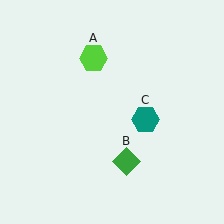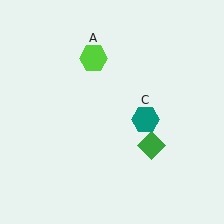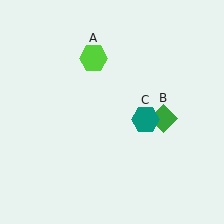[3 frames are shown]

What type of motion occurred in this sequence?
The green diamond (object B) rotated counterclockwise around the center of the scene.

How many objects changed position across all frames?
1 object changed position: green diamond (object B).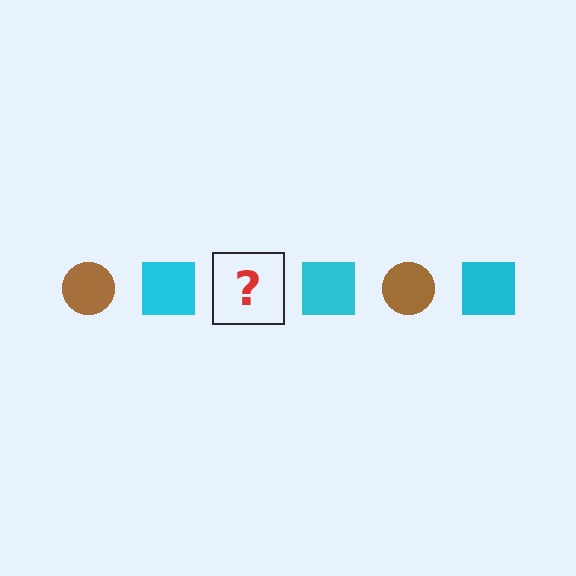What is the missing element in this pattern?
The missing element is a brown circle.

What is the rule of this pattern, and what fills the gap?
The rule is that the pattern alternates between brown circle and cyan square. The gap should be filled with a brown circle.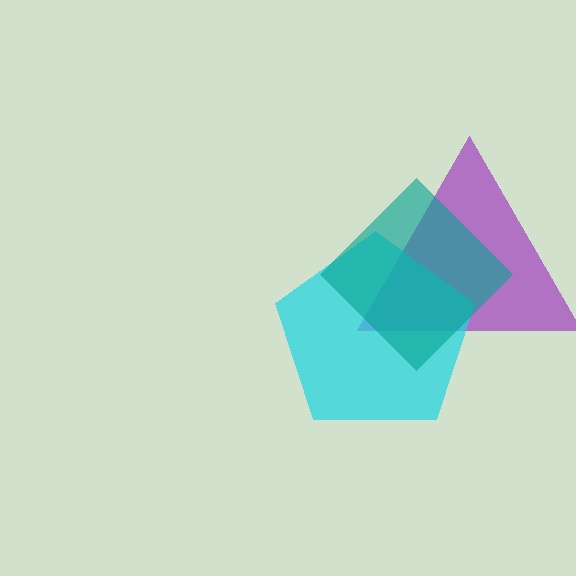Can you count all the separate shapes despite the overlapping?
Yes, there are 3 separate shapes.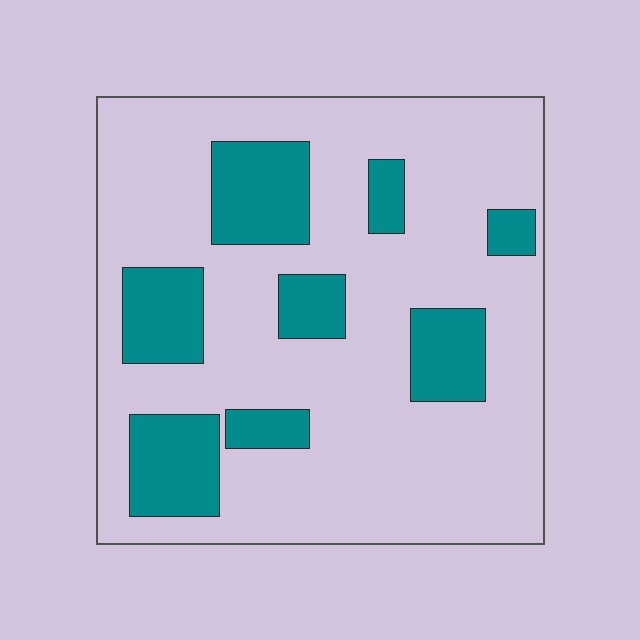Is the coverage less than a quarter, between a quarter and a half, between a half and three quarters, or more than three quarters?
Less than a quarter.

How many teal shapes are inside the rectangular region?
8.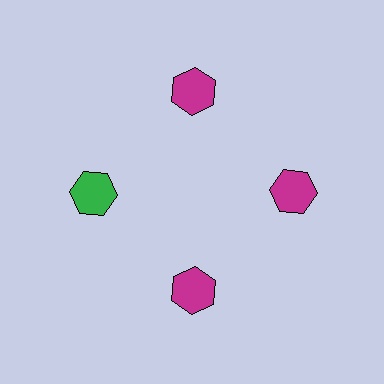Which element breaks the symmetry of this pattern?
The green hexagon at roughly the 9 o'clock position breaks the symmetry. All other shapes are magenta hexagons.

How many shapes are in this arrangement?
There are 4 shapes arranged in a ring pattern.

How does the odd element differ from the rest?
It has a different color: green instead of magenta.